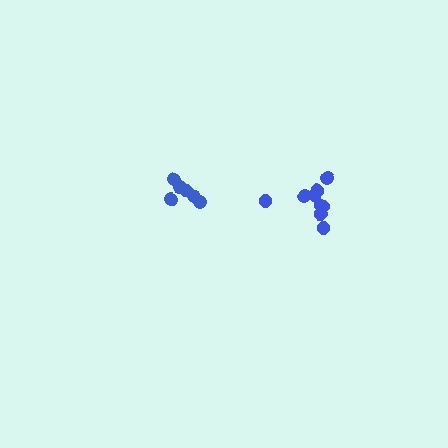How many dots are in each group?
Group 1: 6 dots, Group 2: 10 dots (16 total).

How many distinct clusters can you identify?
There are 2 distinct clusters.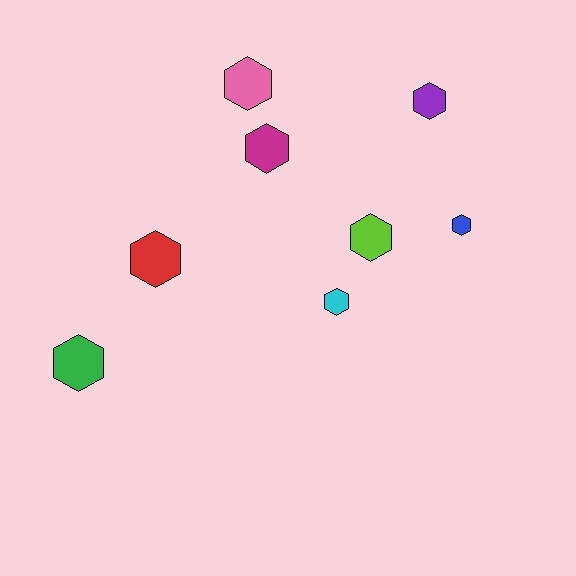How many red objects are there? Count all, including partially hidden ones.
There is 1 red object.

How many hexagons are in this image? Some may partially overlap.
There are 8 hexagons.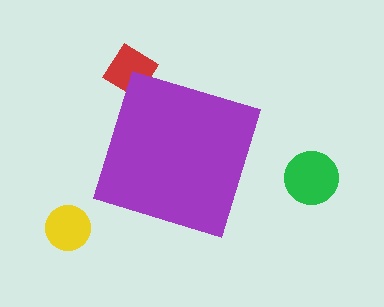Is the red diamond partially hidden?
Yes, the red diamond is partially hidden behind the purple diamond.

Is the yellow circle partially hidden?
No, the yellow circle is fully visible.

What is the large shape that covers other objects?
A purple diamond.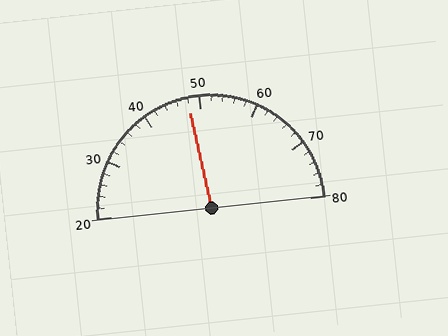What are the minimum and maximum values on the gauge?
The gauge ranges from 20 to 80.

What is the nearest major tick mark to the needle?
The nearest major tick mark is 50.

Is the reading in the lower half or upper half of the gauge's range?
The reading is in the lower half of the range (20 to 80).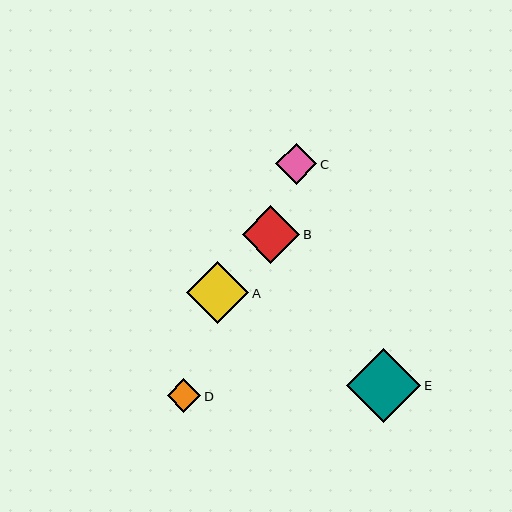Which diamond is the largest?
Diamond E is the largest with a size of approximately 74 pixels.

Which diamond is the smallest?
Diamond D is the smallest with a size of approximately 33 pixels.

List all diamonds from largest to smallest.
From largest to smallest: E, A, B, C, D.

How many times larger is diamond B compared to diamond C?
Diamond B is approximately 1.4 times the size of diamond C.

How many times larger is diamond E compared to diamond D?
Diamond E is approximately 2.2 times the size of diamond D.